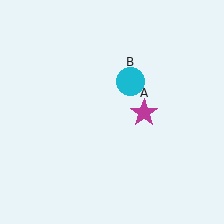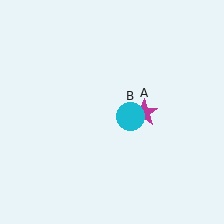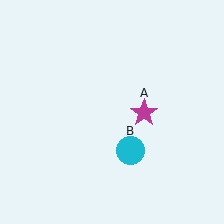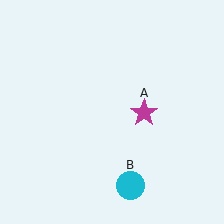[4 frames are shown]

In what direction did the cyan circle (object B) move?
The cyan circle (object B) moved down.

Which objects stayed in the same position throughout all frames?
Magenta star (object A) remained stationary.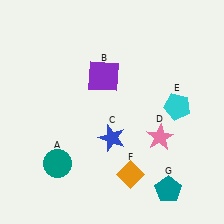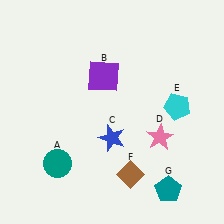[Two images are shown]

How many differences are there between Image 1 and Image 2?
There is 1 difference between the two images.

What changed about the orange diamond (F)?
In Image 1, F is orange. In Image 2, it changed to brown.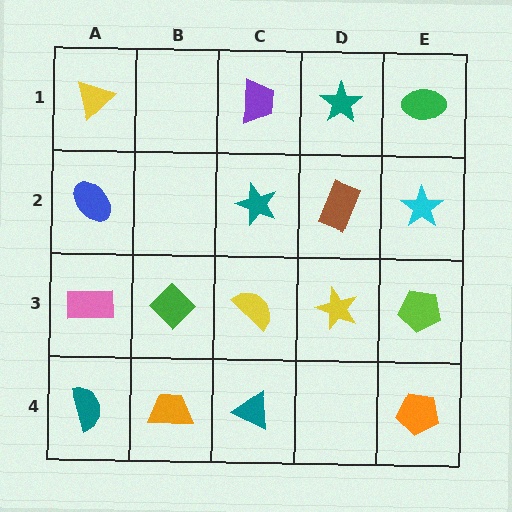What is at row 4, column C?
A teal triangle.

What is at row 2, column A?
A blue ellipse.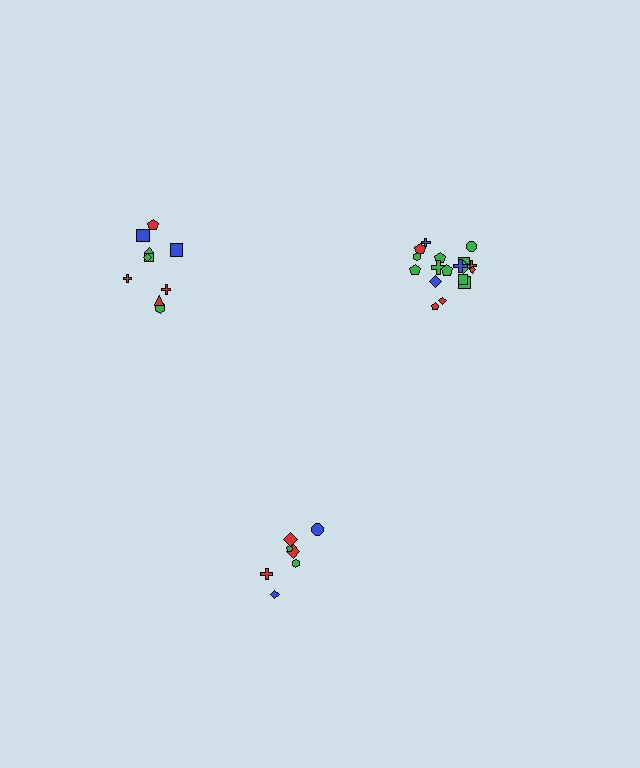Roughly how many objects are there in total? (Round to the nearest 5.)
Roughly 35 objects in total.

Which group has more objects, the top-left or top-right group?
The top-right group.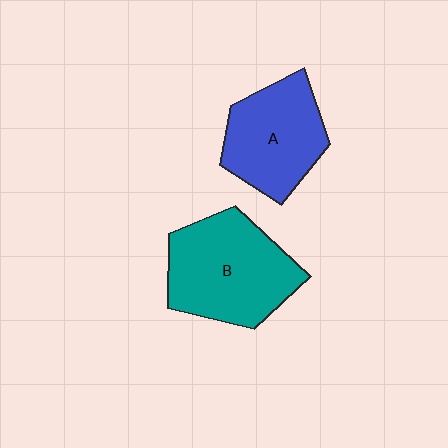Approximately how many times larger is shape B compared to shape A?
Approximately 1.2 times.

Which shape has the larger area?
Shape B (teal).